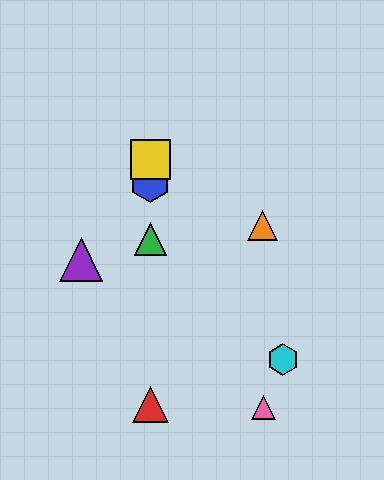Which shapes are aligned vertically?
The red triangle, the blue hexagon, the green triangle, the yellow square are aligned vertically.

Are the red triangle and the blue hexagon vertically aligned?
Yes, both are at x≈150.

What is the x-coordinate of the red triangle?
The red triangle is at x≈150.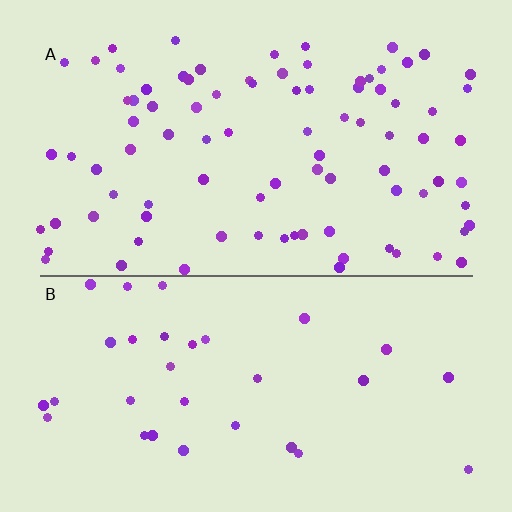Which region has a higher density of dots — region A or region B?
A (the top).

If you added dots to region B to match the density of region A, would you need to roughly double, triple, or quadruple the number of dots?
Approximately triple.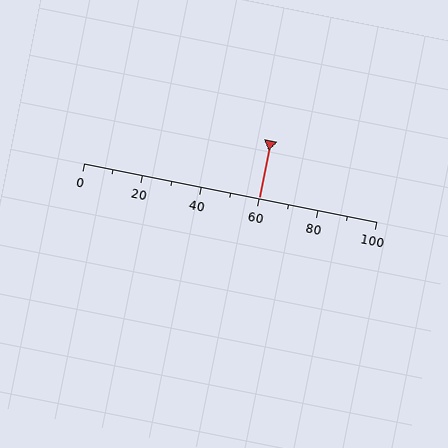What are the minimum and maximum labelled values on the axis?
The axis runs from 0 to 100.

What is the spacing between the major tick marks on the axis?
The major ticks are spaced 20 apart.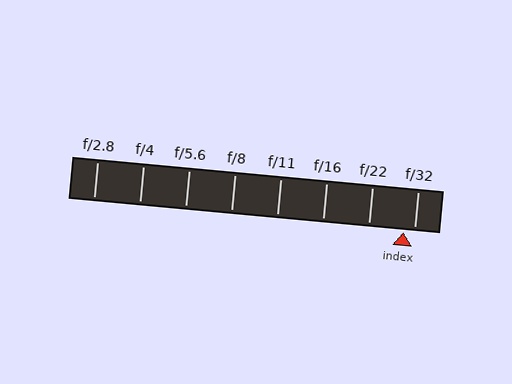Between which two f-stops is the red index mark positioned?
The index mark is between f/22 and f/32.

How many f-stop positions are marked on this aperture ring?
There are 8 f-stop positions marked.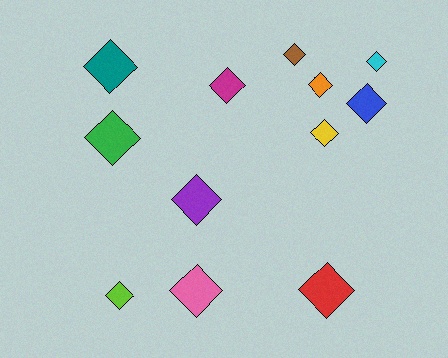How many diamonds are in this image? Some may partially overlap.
There are 12 diamonds.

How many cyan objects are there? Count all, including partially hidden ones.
There is 1 cyan object.